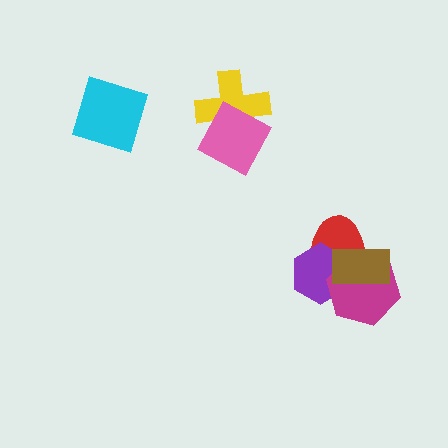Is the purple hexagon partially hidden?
Yes, it is partially covered by another shape.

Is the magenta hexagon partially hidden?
Yes, it is partially covered by another shape.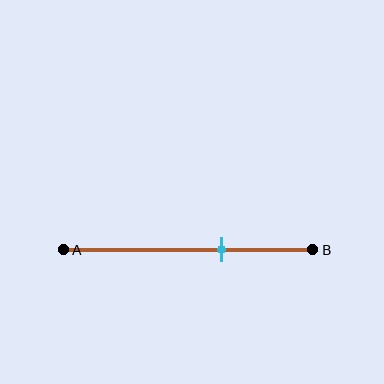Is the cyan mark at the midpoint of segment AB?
No, the mark is at about 65% from A, not at the 50% midpoint.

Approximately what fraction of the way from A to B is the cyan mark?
The cyan mark is approximately 65% of the way from A to B.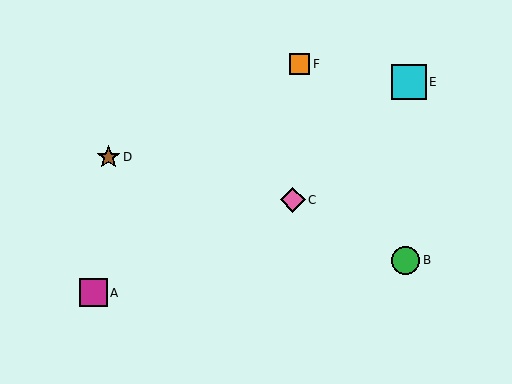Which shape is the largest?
The cyan square (labeled E) is the largest.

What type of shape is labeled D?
Shape D is a brown star.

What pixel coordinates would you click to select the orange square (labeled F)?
Click at (300, 64) to select the orange square F.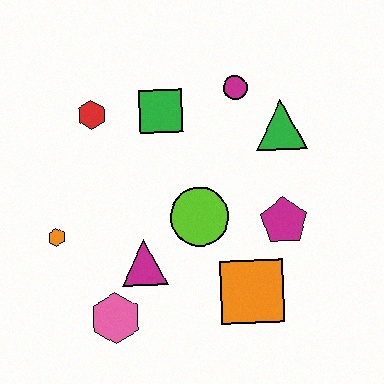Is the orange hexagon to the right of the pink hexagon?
No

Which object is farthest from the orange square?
The red hexagon is farthest from the orange square.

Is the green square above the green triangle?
Yes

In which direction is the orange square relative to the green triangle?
The orange square is below the green triangle.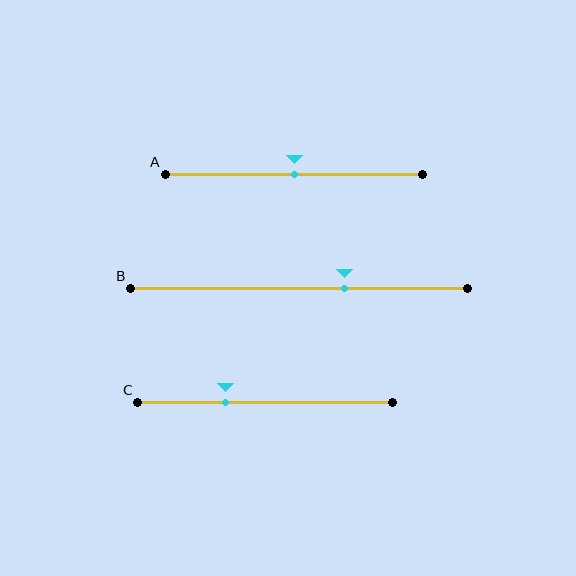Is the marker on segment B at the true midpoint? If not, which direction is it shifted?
No, the marker on segment B is shifted to the right by about 14% of the segment length.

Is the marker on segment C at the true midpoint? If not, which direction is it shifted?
No, the marker on segment C is shifted to the left by about 15% of the segment length.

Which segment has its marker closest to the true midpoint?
Segment A has its marker closest to the true midpoint.